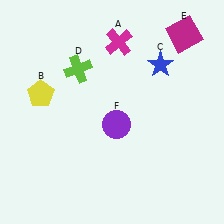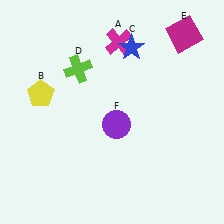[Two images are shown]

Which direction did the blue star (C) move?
The blue star (C) moved left.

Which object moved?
The blue star (C) moved left.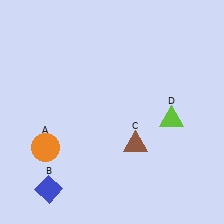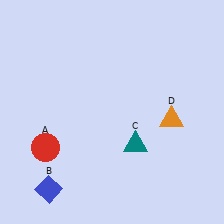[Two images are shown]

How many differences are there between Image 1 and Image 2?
There are 3 differences between the two images.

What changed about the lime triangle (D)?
In Image 1, D is lime. In Image 2, it changed to orange.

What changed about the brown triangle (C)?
In Image 1, C is brown. In Image 2, it changed to teal.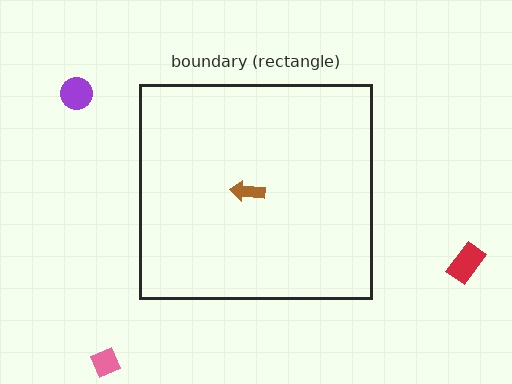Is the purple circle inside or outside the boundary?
Outside.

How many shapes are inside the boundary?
1 inside, 3 outside.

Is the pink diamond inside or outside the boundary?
Outside.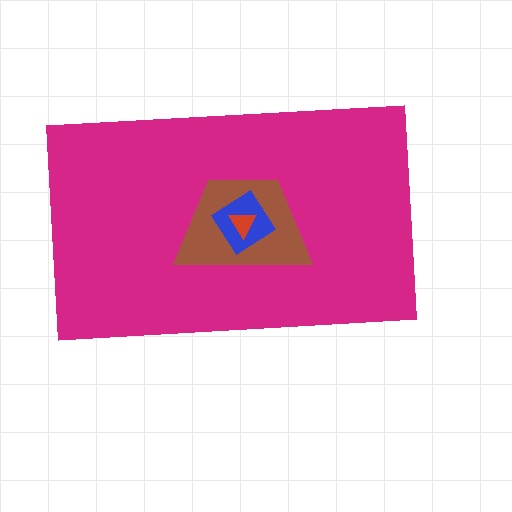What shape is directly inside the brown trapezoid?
The blue diamond.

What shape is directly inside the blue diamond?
The red triangle.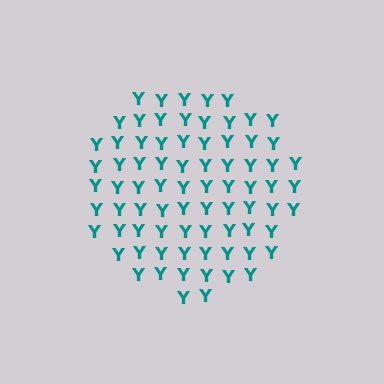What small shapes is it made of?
It is made of small letter Y's.